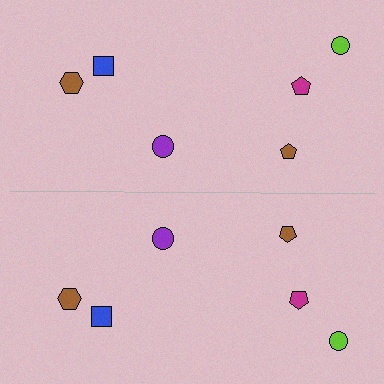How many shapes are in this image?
There are 12 shapes in this image.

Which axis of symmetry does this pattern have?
The pattern has a horizontal axis of symmetry running through the center of the image.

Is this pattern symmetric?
Yes, this pattern has bilateral (reflection) symmetry.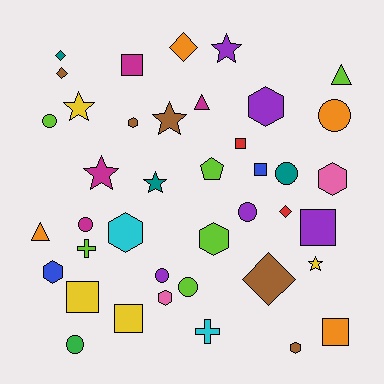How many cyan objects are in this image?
There are 2 cyan objects.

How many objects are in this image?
There are 40 objects.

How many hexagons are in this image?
There are 8 hexagons.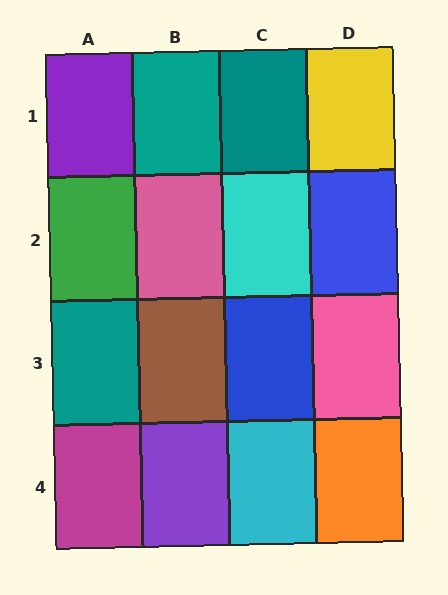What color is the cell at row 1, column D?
Yellow.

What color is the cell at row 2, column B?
Pink.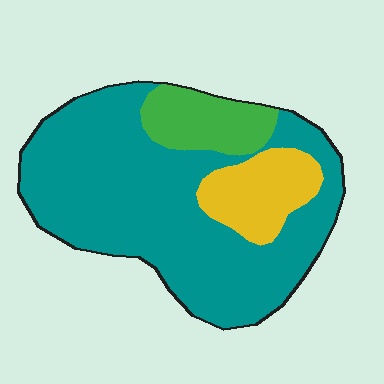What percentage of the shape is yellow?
Yellow takes up about one eighth (1/8) of the shape.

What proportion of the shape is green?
Green covers 13% of the shape.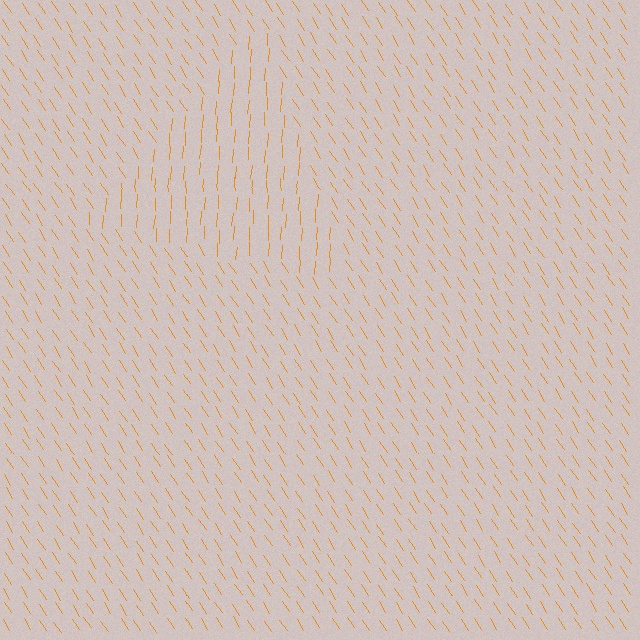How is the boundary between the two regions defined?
The boundary is defined purely by a change in line orientation (approximately 36 degrees difference). All lines are the same color and thickness.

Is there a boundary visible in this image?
Yes, there is a texture boundary formed by a change in line orientation.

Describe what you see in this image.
The image is filled with small orange line segments. A triangle region in the image has lines oriented differently from the surrounding lines, creating a visible texture boundary.